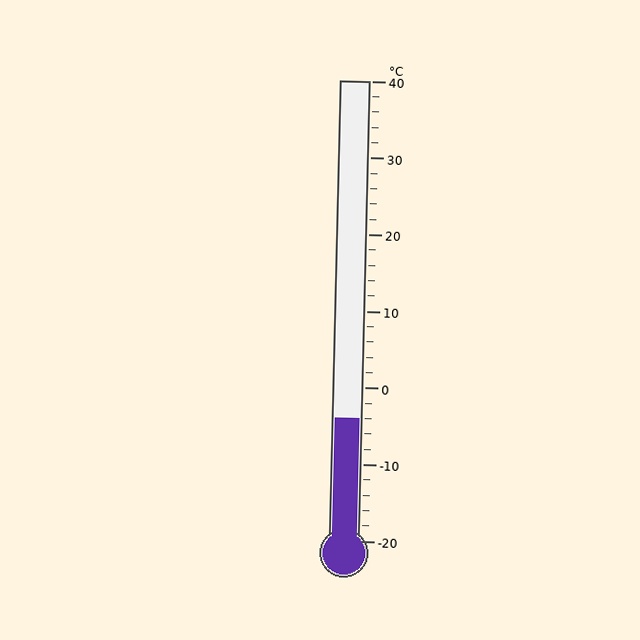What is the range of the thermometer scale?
The thermometer scale ranges from -20°C to 40°C.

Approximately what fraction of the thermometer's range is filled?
The thermometer is filled to approximately 25% of its range.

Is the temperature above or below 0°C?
The temperature is below 0°C.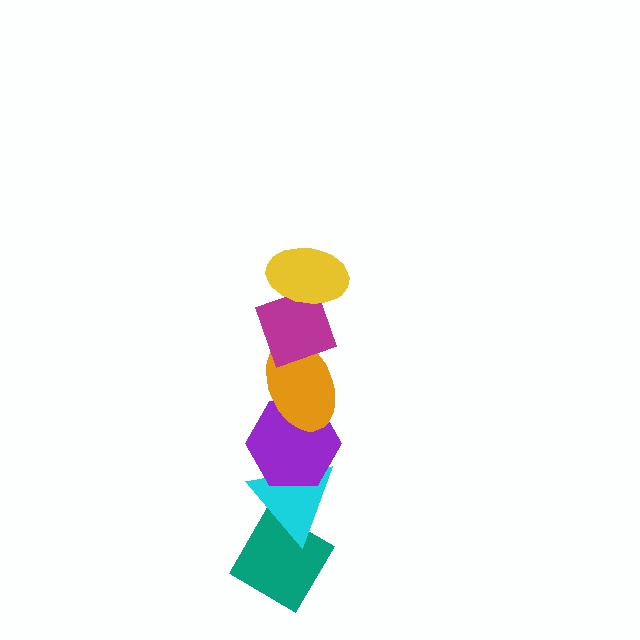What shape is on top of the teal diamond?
The cyan triangle is on top of the teal diamond.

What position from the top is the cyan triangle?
The cyan triangle is 5th from the top.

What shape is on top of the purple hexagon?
The orange ellipse is on top of the purple hexagon.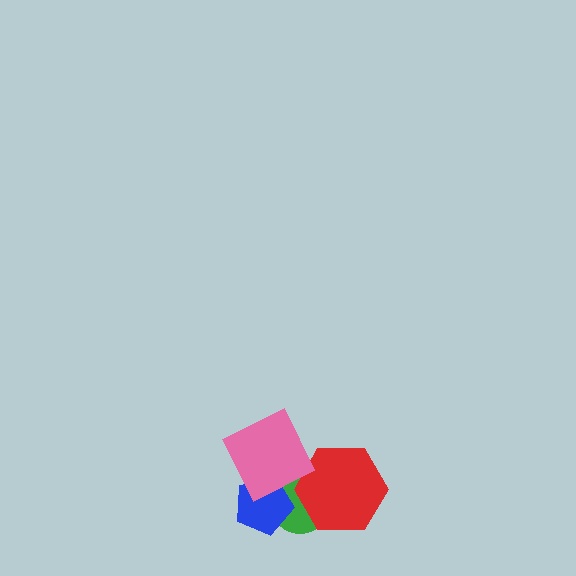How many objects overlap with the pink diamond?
3 objects overlap with the pink diamond.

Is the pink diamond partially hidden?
No, no other shape covers it.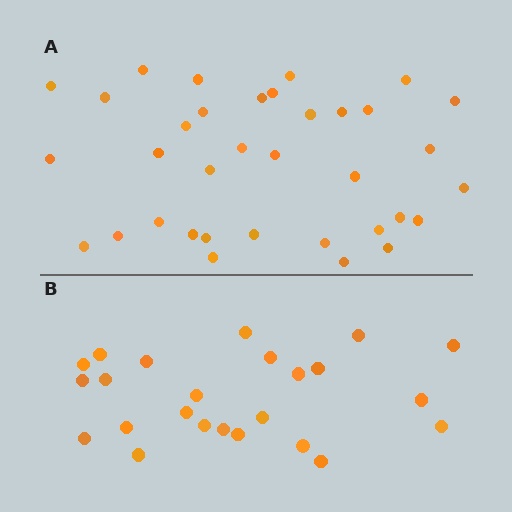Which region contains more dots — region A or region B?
Region A (the top region) has more dots.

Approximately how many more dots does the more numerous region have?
Region A has roughly 12 or so more dots than region B.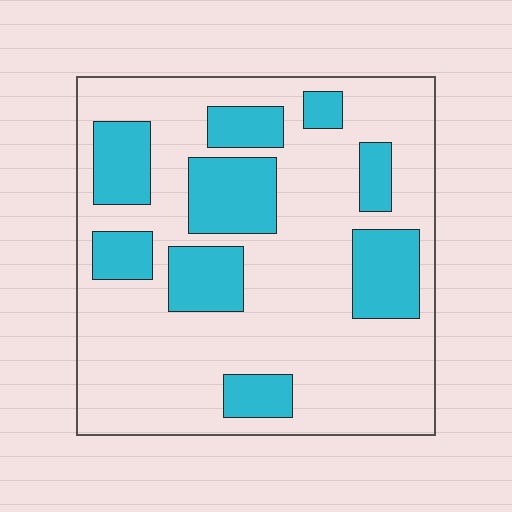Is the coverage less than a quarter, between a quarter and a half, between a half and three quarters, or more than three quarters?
Between a quarter and a half.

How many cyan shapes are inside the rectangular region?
9.